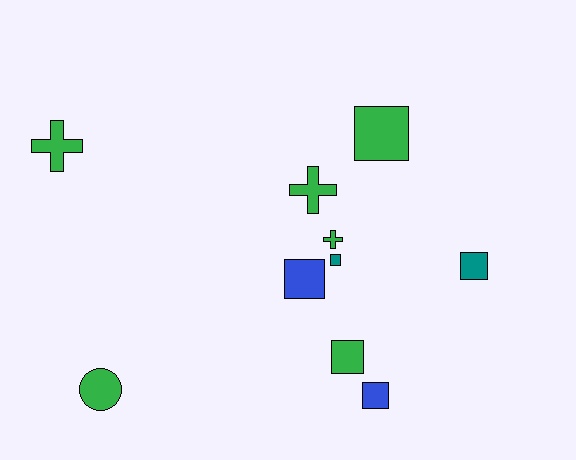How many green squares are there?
There are 2 green squares.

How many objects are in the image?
There are 10 objects.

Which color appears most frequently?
Green, with 6 objects.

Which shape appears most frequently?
Square, with 6 objects.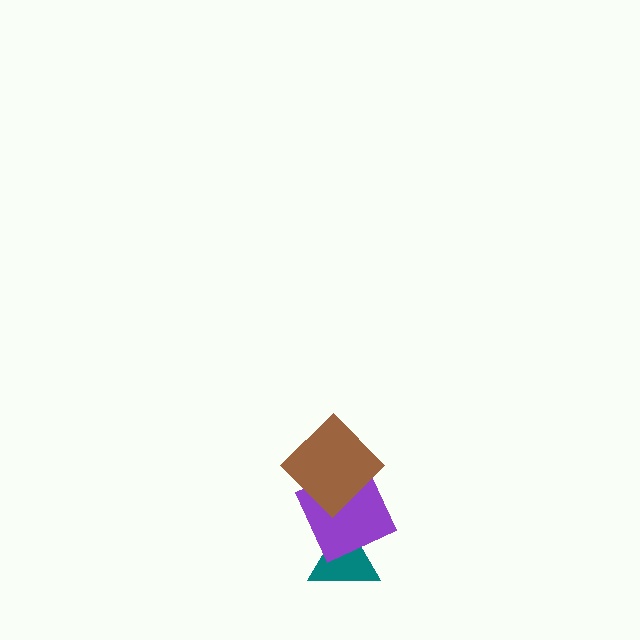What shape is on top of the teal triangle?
The purple square is on top of the teal triangle.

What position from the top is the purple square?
The purple square is 2nd from the top.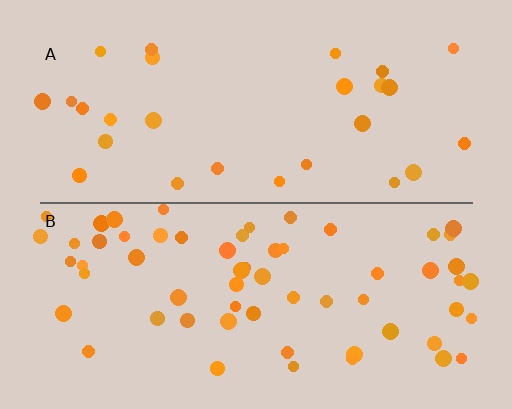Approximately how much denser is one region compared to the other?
Approximately 2.2× — region B over region A.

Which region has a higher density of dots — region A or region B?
B (the bottom).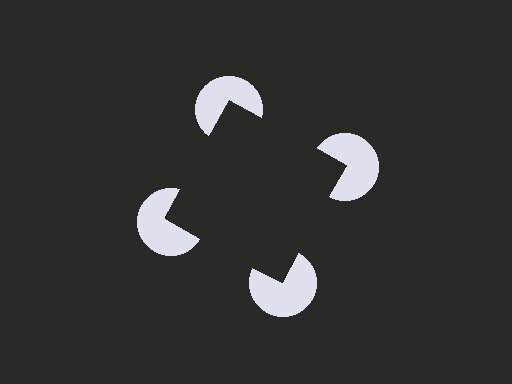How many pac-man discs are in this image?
There are 4 — one at each vertex of the illusory square.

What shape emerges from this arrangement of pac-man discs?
An illusory square — its edges are inferred from the aligned wedge cuts in the pac-man discs, not physically drawn.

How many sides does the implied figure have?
4 sides.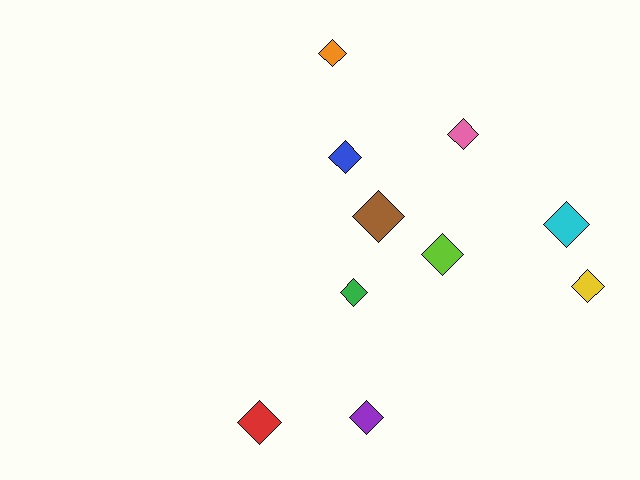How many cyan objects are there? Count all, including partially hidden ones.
There is 1 cyan object.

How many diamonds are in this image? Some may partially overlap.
There are 10 diamonds.